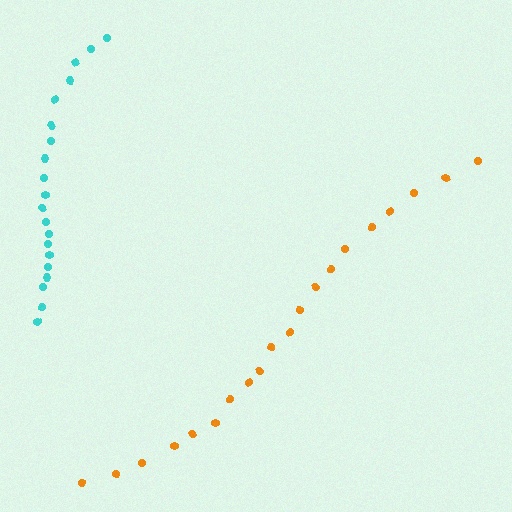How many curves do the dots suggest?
There are 2 distinct paths.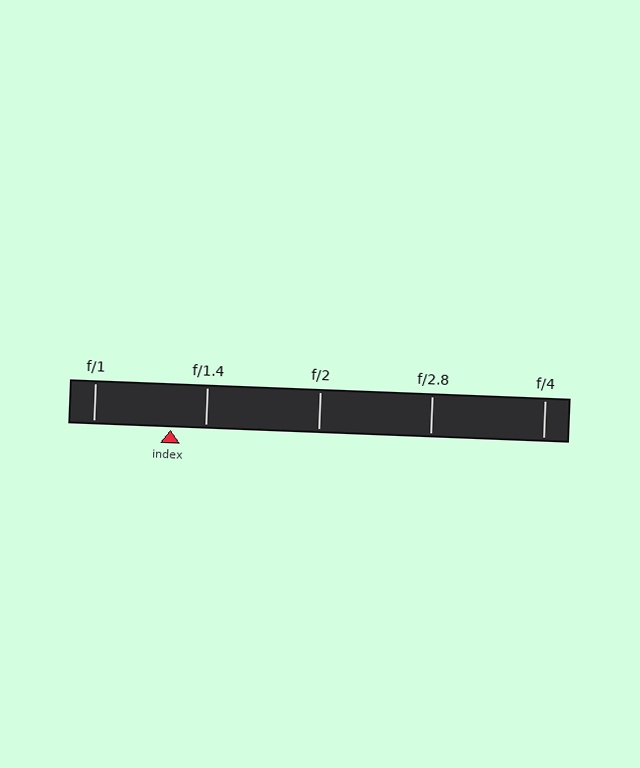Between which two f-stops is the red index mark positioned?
The index mark is between f/1 and f/1.4.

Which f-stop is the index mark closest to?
The index mark is closest to f/1.4.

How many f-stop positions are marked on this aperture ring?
There are 5 f-stop positions marked.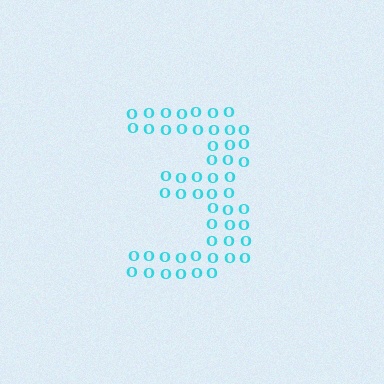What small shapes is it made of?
It is made of small letter O's.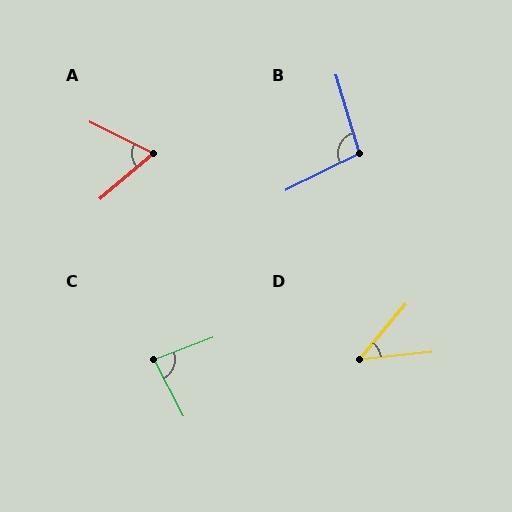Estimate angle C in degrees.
Approximately 83 degrees.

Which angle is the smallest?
D, at approximately 44 degrees.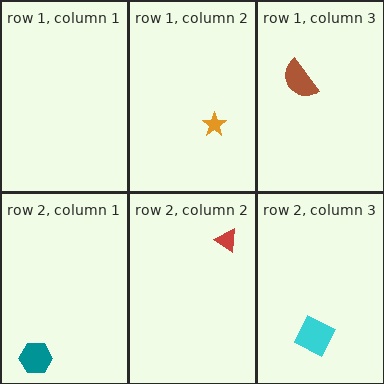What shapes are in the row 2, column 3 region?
The cyan diamond.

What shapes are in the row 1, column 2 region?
The orange star.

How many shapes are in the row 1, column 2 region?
1.